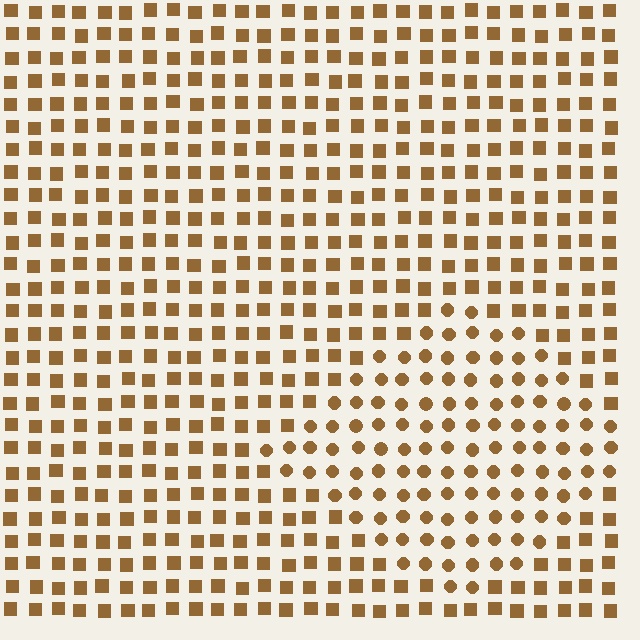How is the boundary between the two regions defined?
The boundary is defined by a change in element shape: circles inside vs. squares outside. All elements share the same color and spacing.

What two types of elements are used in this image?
The image uses circles inside the diamond region and squares outside it.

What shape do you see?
I see a diamond.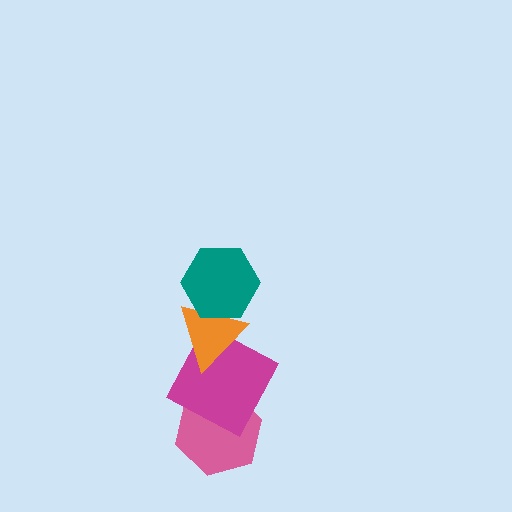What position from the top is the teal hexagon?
The teal hexagon is 1st from the top.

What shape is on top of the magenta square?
The orange triangle is on top of the magenta square.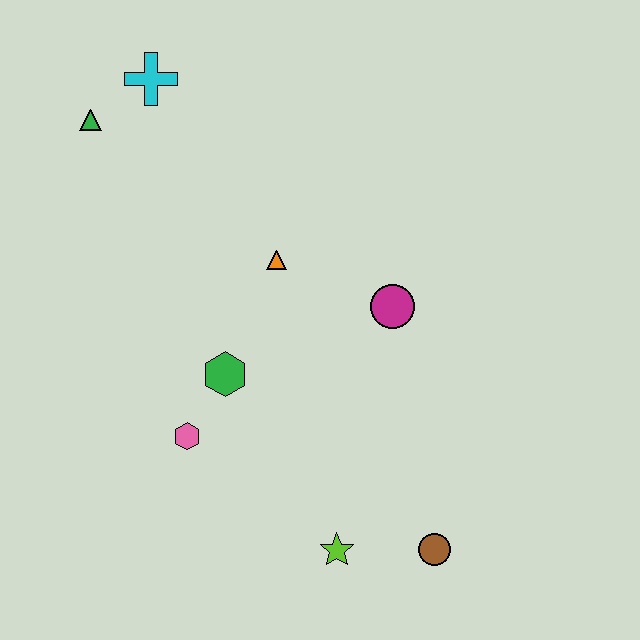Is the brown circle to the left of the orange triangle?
No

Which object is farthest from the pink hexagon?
The cyan cross is farthest from the pink hexagon.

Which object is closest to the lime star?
The brown circle is closest to the lime star.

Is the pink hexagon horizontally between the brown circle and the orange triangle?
No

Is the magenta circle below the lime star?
No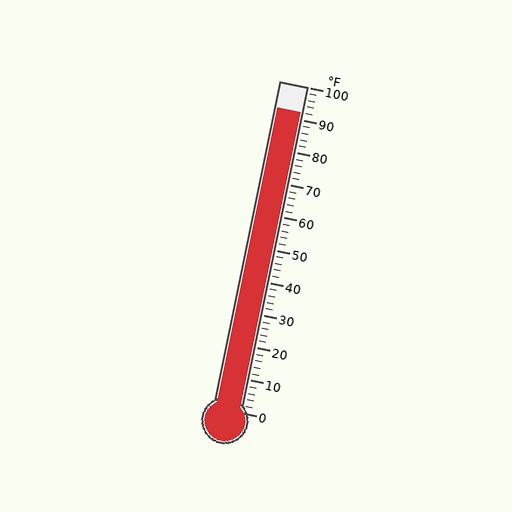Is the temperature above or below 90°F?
The temperature is above 90°F.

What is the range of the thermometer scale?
The thermometer scale ranges from 0°F to 100°F.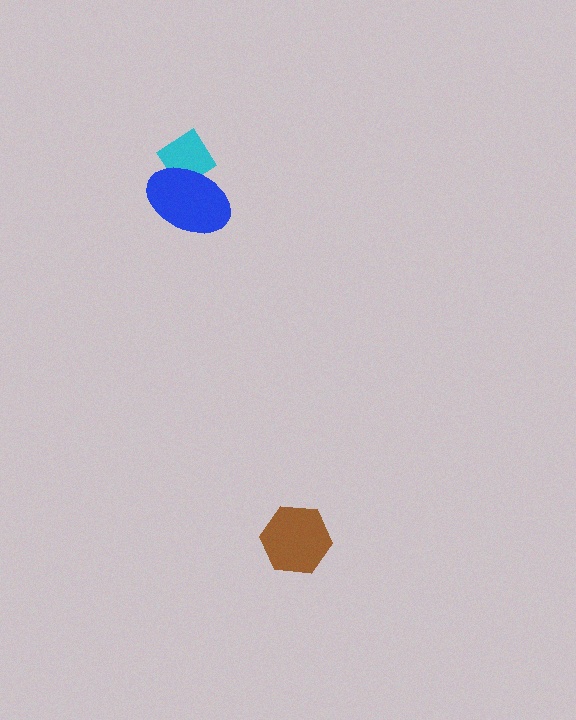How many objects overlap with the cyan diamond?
1 object overlaps with the cyan diamond.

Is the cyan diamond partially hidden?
Yes, it is partially covered by another shape.